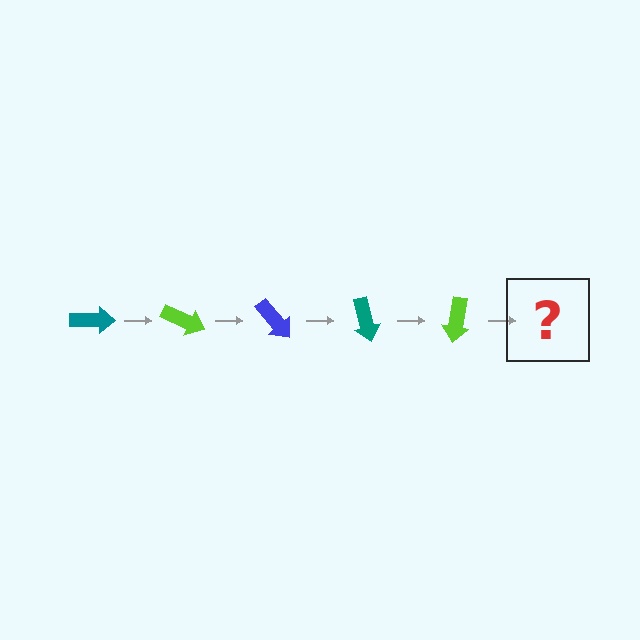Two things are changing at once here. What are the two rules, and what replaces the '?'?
The two rules are that it rotates 25 degrees each step and the color cycles through teal, lime, and blue. The '?' should be a blue arrow, rotated 125 degrees from the start.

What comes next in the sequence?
The next element should be a blue arrow, rotated 125 degrees from the start.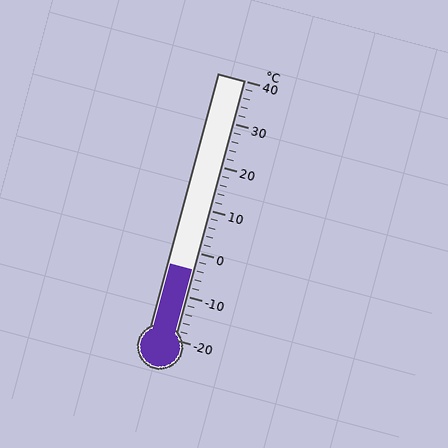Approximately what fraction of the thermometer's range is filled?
The thermometer is filled to approximately 25% of its range.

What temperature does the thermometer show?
The thermometer shows approximately -4°C.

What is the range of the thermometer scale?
The thermometer scale ranges from -20°C to 40°C.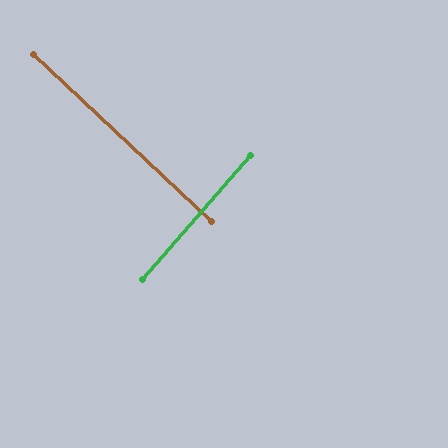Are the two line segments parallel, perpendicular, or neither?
Perpendicular — they meet at approximately 88°.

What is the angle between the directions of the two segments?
Approximately 88 degrees.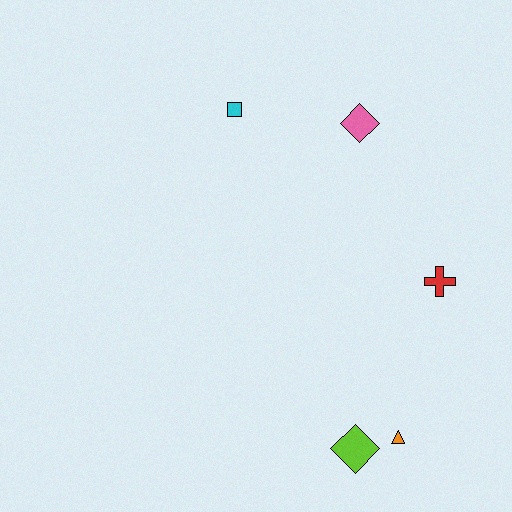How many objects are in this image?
There are 5 objects.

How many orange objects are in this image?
There is 1 orange object.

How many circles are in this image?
There are no circles.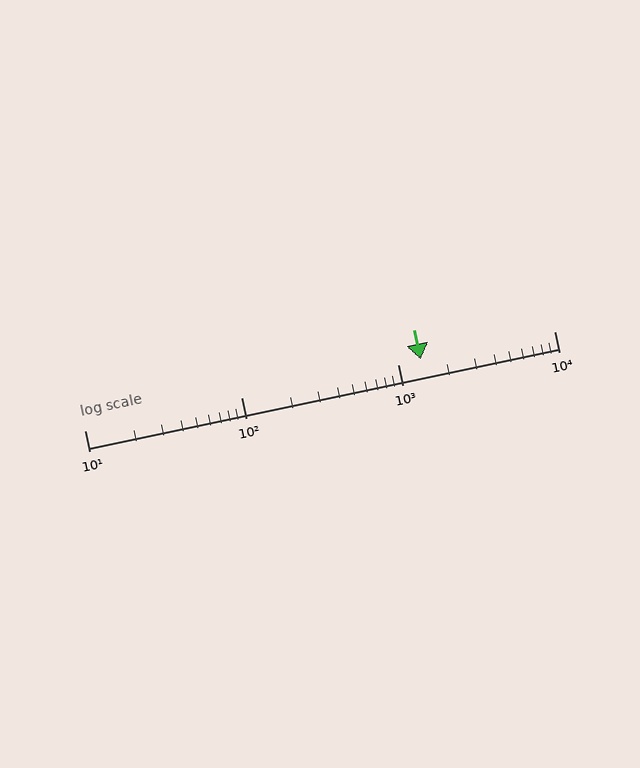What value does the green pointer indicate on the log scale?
The pointer indicates approximately 1400.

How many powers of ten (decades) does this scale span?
The scale spans 3 decades, from 10 to 10000.